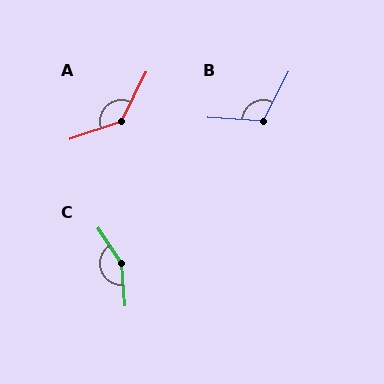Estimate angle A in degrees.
Approximately 135 degrees.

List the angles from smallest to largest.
B (113°), A (135°), C (152°).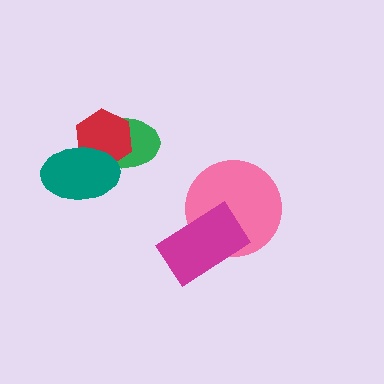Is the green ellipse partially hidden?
Yes, it is partially covered by another shape.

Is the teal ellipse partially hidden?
No, no other shape covers it.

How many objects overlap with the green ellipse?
2 objects overlap with the green ellipse.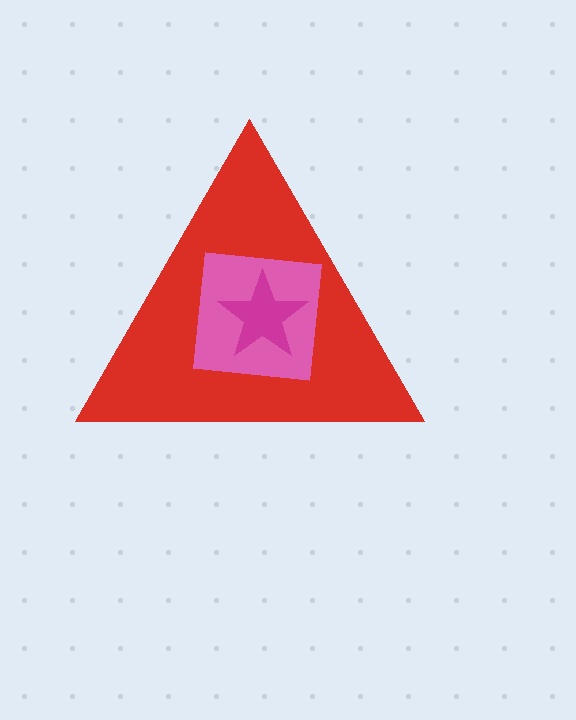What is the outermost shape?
The red triangle.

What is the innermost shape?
The magenta star.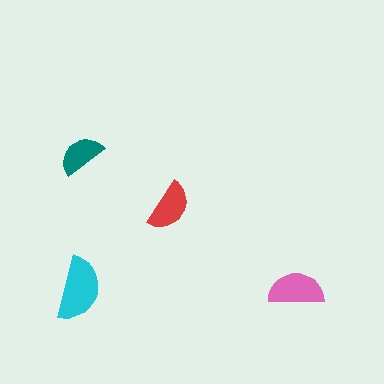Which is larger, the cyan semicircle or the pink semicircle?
The cyan one.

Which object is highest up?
The teal semicircle is topmost.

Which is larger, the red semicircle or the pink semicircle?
The pink one.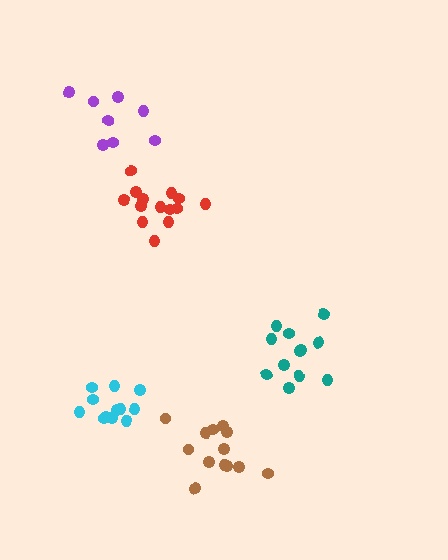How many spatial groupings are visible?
There are 5 spatial groupings.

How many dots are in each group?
Group 1: 13 dots, Group 2: 12 dots, Group 3: 14 dots, Group 4: 12 dots, Group 5: 8 dots (59 total).